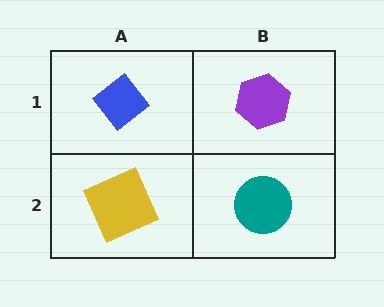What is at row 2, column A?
A yellow square.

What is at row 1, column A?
A blue diamond.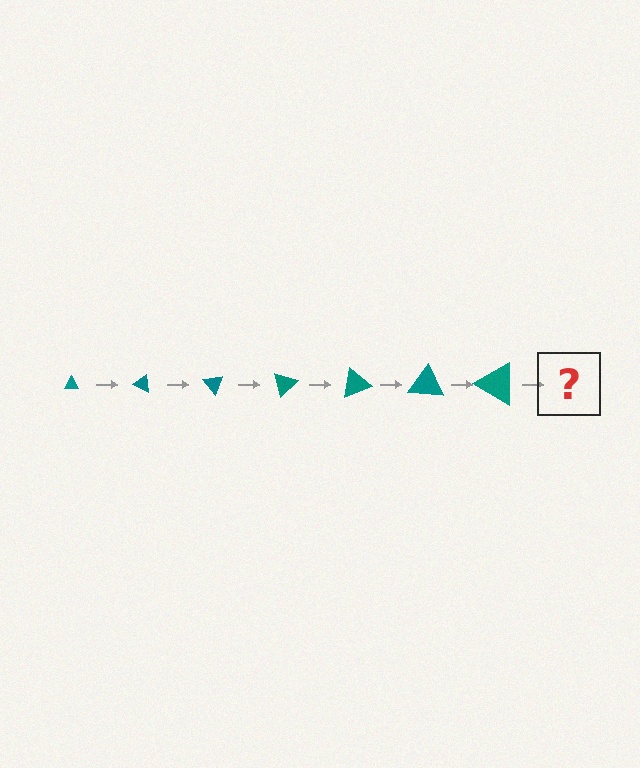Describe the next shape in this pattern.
It should be a triangle, larger than the previous one and rotated 175 degrees from the start.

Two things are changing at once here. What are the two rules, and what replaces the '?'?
The two rules are that the triangle grows larger each step and it rotates 25 degrees each step. The '?' should be a triangle, larger than the previous one and rotated 175 degrees from the start.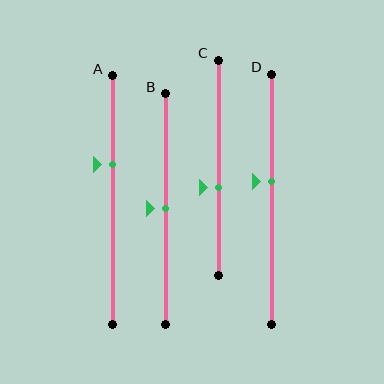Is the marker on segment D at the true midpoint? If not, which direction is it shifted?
No, the marker on segment D is shifted upward by about 7% of the segment length.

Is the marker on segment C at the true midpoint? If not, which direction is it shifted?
No, the marker on segment C is shifted downward by about 9% of the segment length.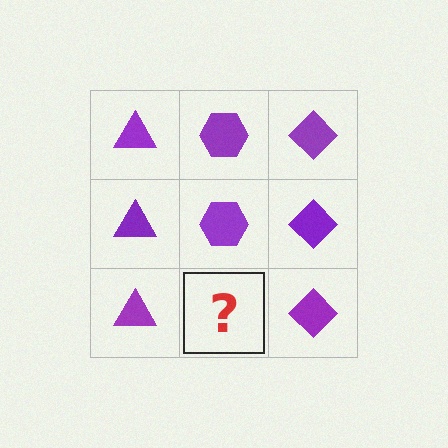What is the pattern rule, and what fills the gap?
The rule is that each column has a consistent shape. The gap should be filled with a purple hexagon.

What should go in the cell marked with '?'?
The missing cell should contain a purple hexagon.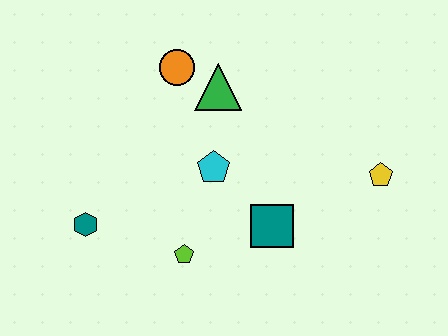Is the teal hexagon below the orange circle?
Yes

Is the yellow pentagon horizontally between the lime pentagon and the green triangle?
No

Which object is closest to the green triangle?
The orange circle is closest to the green triangle.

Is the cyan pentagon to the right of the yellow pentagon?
No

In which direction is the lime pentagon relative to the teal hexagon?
The lime pentagon is to the right of the teal hexagon.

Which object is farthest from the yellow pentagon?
The teal hexagon is farthest from the yellow pentagon.